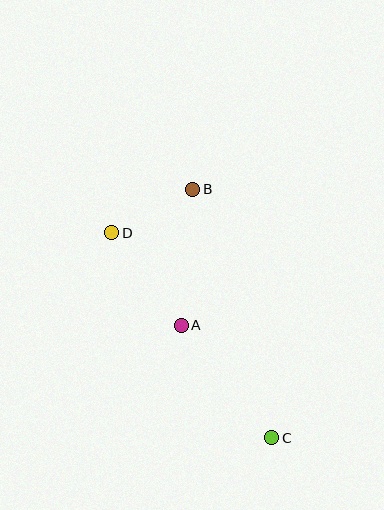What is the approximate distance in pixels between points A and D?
The distance between A and D is approximately 116 pixels.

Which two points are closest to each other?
Points B and D are closest to each other.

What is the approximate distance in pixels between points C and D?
The distance between C and D is approximately 260 pixels.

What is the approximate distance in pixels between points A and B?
The distance between A and B is approximately 137 pixels.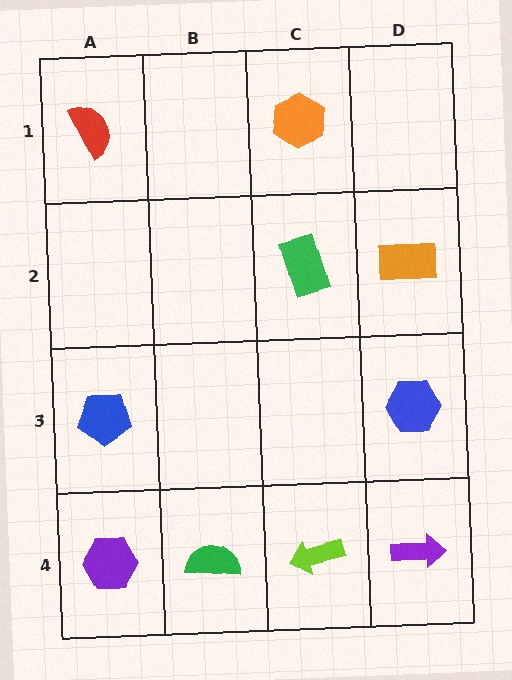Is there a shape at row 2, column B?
No, that cell is empty.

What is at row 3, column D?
A blue hexagon.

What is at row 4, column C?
A lime arrow.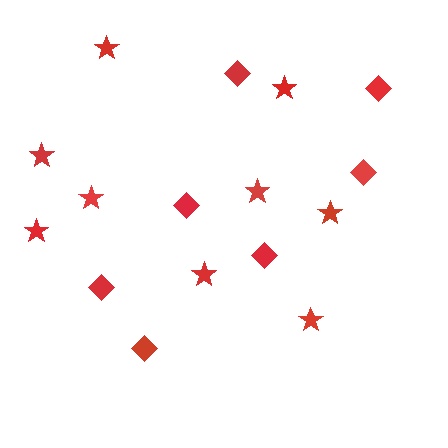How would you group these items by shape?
There are 2 groups: one group of diamonds (7) and one group of stars (9).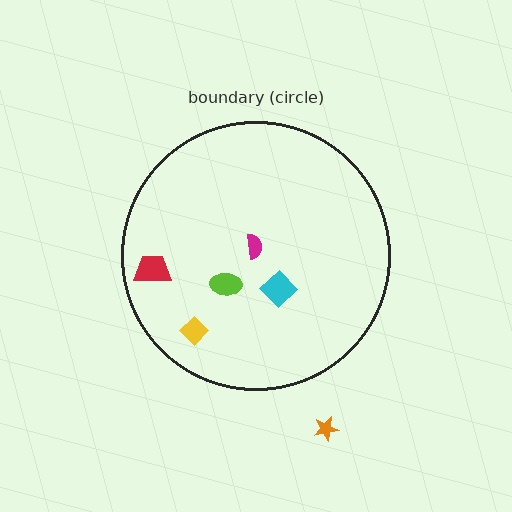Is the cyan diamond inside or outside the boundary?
Inside.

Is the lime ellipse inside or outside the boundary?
Inside.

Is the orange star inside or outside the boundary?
Outside.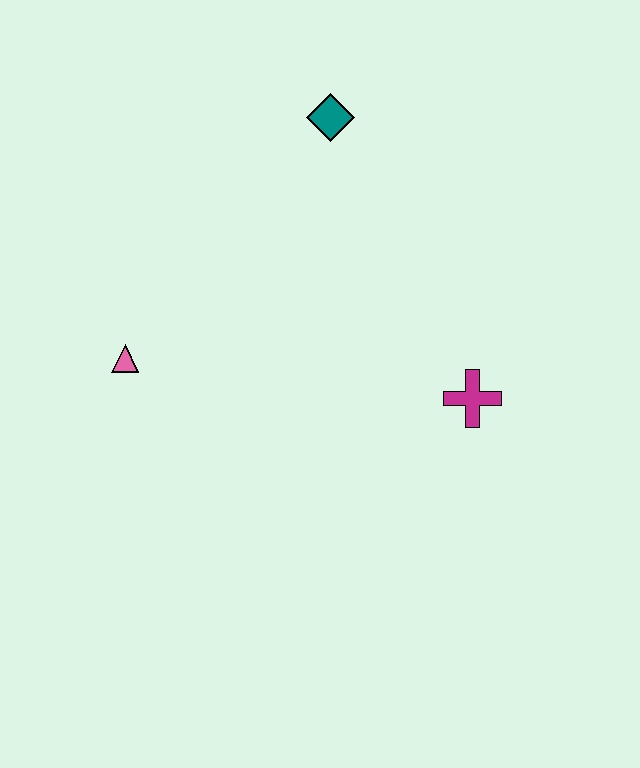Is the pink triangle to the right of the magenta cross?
No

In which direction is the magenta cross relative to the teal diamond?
The magenta cross is below the teal diamond.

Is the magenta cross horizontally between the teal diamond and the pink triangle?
No